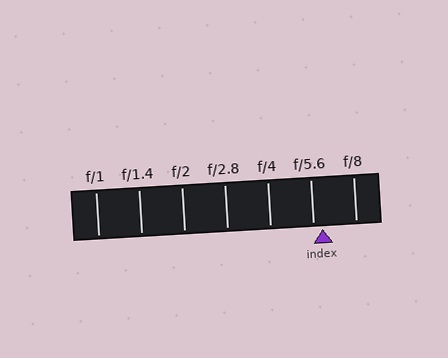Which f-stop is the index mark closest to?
The index mark is closest to f/5.6.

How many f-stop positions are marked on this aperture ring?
There are 7 f-stop positions marked.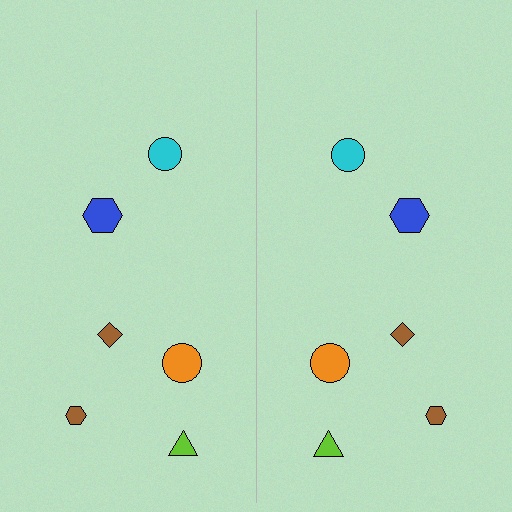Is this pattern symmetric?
Yes, this pattern has bilateral (reflection) symmetry.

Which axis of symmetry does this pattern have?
The pattern has a vertical axis of symmetry running through the center of the image.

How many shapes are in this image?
There are 12 shapes in this image.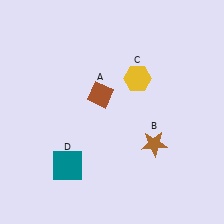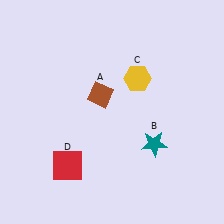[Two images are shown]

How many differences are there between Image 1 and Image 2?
There are 2 differences between the two images.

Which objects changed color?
B changed from brown to teal. D changed from teal to red.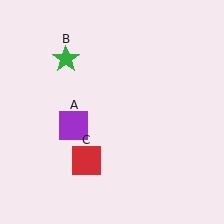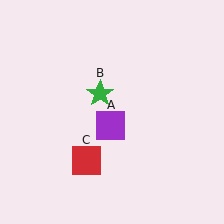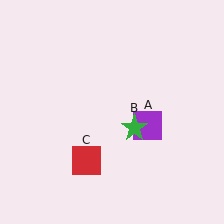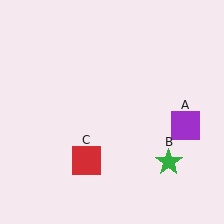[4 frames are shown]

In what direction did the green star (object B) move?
The green star (object B) moved down and to the right.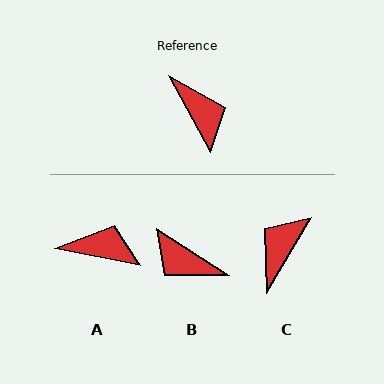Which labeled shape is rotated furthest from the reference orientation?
B, about 152 degrees away.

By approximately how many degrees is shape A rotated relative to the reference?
Approximately 50 degrees counter-clockwise.